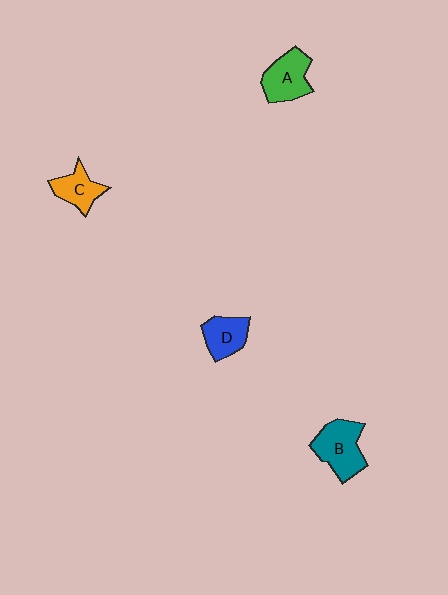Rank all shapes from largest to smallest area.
From largest to smallest: B (teal), A (green), D (blue), C (orange).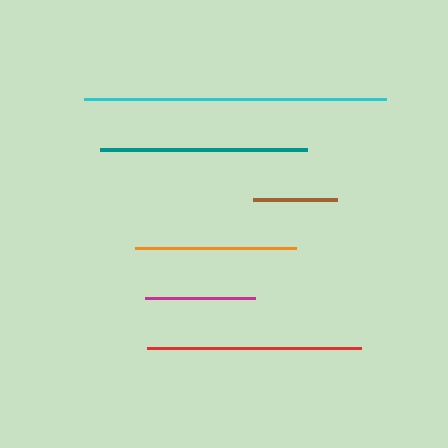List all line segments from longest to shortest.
From longest to shortest: cyan, red, teal, orange, magenta, brown.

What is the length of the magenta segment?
The magenta segment is approximately 110 pixels long.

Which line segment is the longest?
The cyan line is the longest at approximately 303 pixels.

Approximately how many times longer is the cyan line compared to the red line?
The cyan line is approximately 1.4 times the length of the red line.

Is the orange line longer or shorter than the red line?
The red line is longer than the orange line.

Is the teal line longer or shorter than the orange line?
The teal line is longer than the orange line.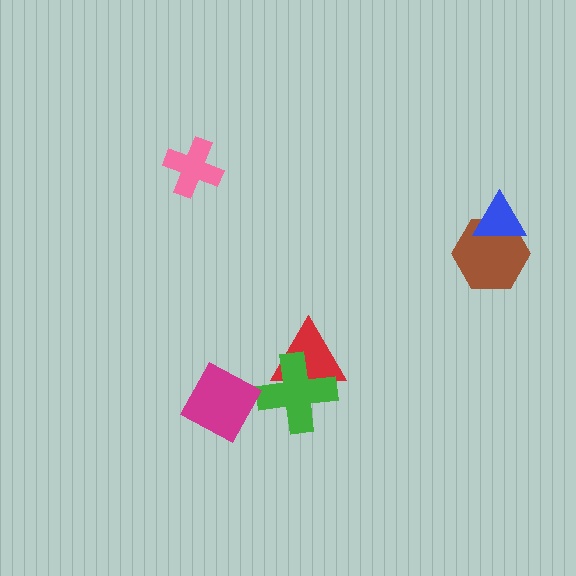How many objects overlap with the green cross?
1 object overlaps with the green cross.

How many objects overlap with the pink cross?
0 objects overlap with the pink cross.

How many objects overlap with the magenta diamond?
0 objects overlap with the magenta diamond.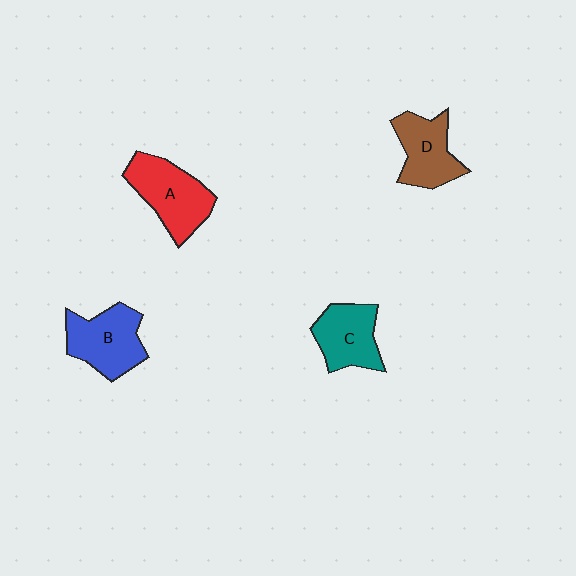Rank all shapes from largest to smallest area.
From largest to smallest: A (red), B (blue), D (brown), C (teal).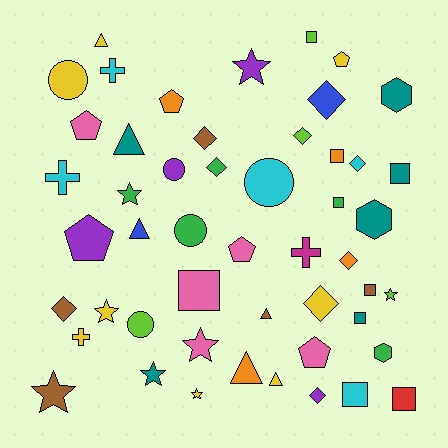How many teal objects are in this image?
There are 6 teal objects.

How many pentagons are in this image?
There are 6 pentagons.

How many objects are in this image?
There are 50 objects.